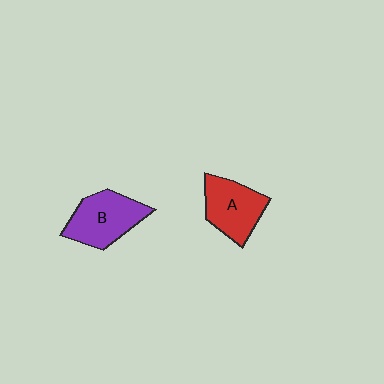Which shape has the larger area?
Shape B (purple).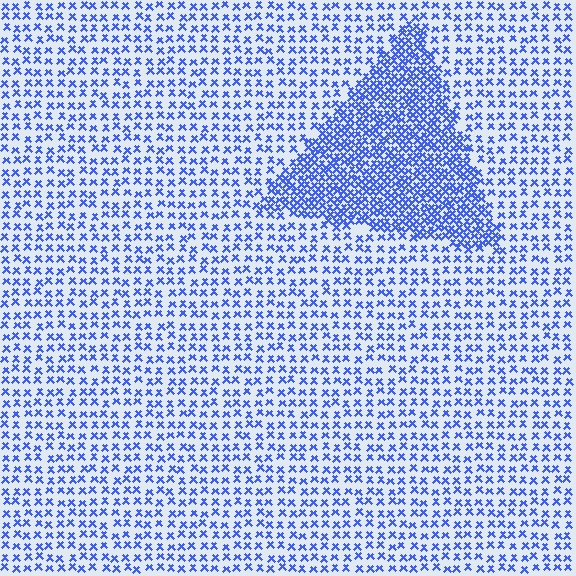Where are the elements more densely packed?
The elements are more densely packed inside the triangle boundary.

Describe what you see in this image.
The image contains small blue elements arranged at two different densities. A triangle-shaped region is visible where the elements are more densely packed than the surrounding area.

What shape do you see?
I see a triangle.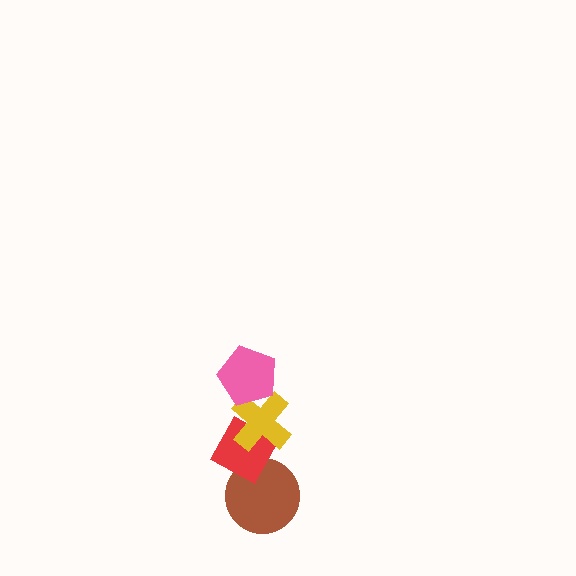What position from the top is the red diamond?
The red diamond is 3rd from the top.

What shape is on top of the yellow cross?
The pink pentagon is on top of the yellow cross.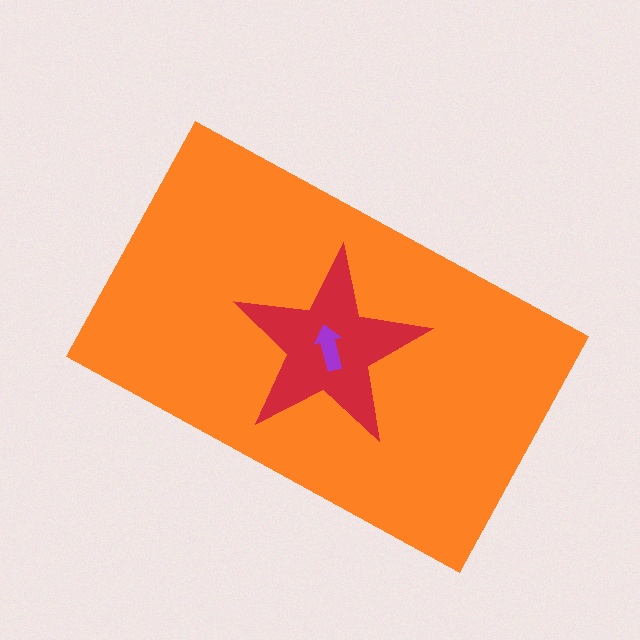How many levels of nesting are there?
3.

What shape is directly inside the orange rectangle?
The red star.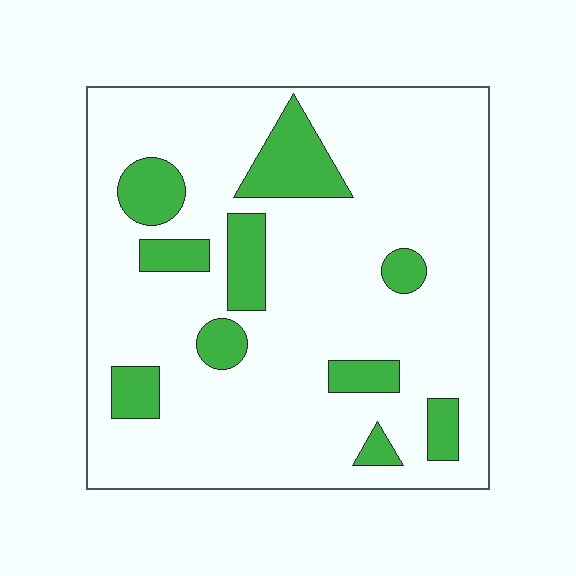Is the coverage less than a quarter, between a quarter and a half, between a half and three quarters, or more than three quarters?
Less than a quarter.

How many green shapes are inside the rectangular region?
10.